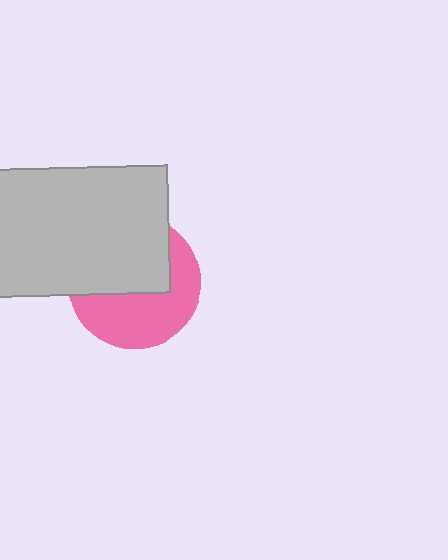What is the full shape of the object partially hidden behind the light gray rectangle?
The partially hidden object is a pink circle.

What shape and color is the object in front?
The object in front is a light gray rectangle.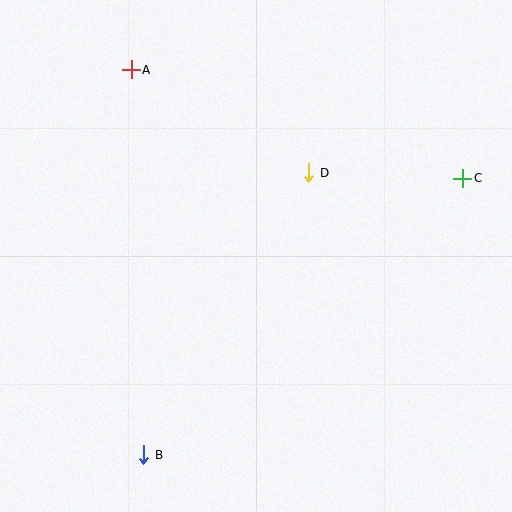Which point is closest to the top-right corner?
Point C is closest to the top-right corner.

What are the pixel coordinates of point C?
Point C is at (463, 178).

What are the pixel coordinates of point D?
Point D is at (309, 173).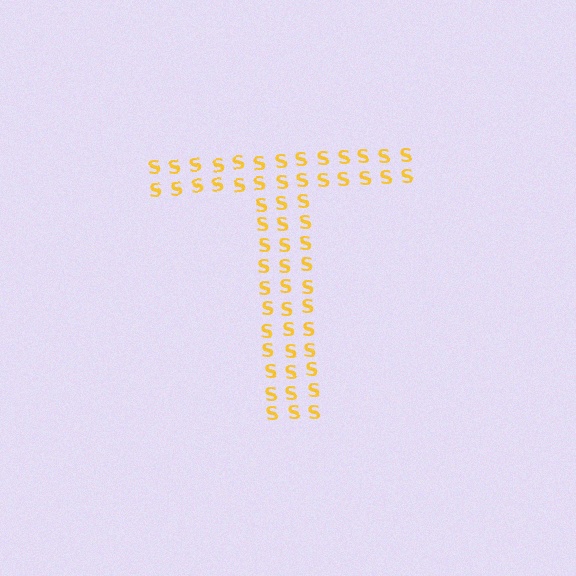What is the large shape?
The large shape is the letter T.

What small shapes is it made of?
It is made of small letter S's.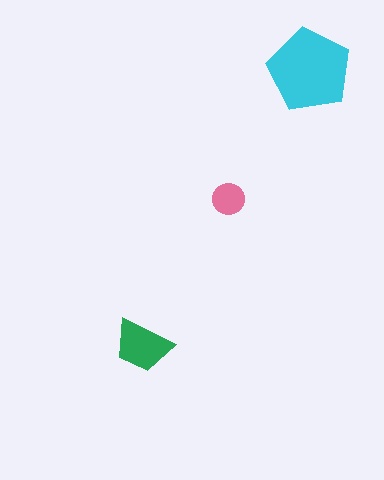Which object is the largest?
The cyan pentagon.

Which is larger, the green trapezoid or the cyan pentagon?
The cyan pentagon.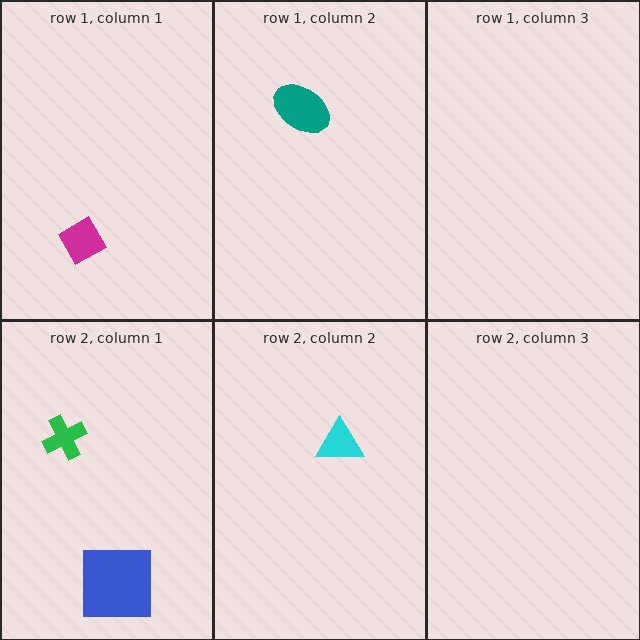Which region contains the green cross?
The row 2, column 1 region.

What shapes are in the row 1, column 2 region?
The teal ellipse.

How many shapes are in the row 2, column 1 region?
2.